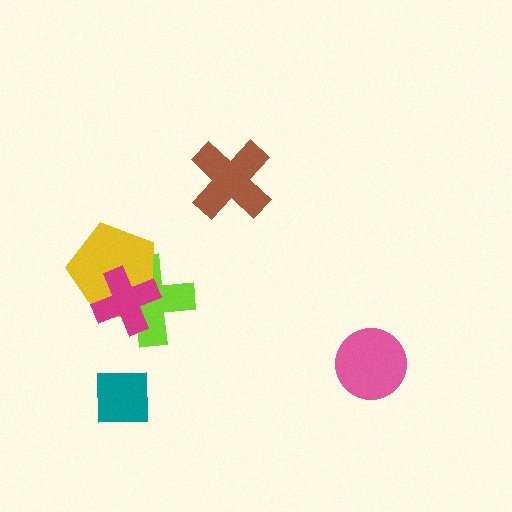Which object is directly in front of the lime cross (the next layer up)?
The yellow pentagon is directly in front of the lime cross.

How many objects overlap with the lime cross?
2 objects overlap with the lime cross.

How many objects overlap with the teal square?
0 objects overlap with the teal square.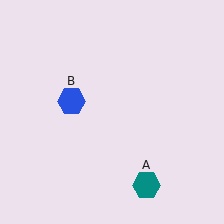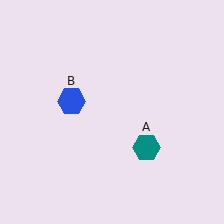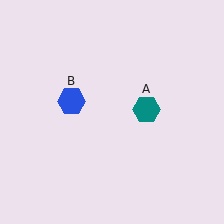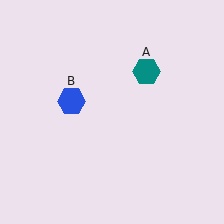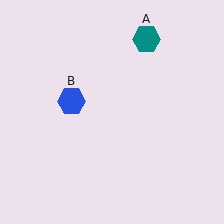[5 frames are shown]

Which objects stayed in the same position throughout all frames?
Blue hexagon (object B) remained stationary.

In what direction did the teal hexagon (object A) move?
The teal hexagon (object A) moved up.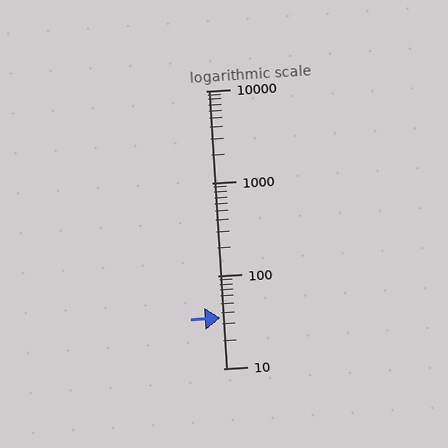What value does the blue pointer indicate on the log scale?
The pointer indicates approximately 35.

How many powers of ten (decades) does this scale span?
The scale spans 3 decades, from 10 to 10000.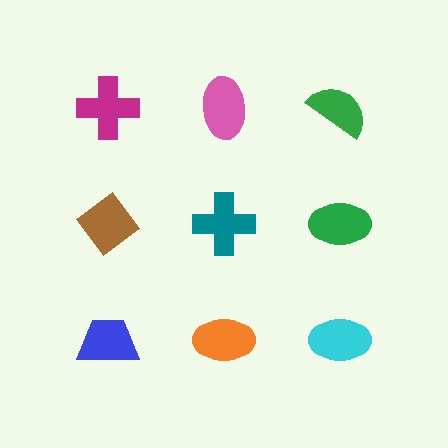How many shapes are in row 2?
3 shapes.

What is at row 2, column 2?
A teal cross.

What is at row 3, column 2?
An orange ellipse.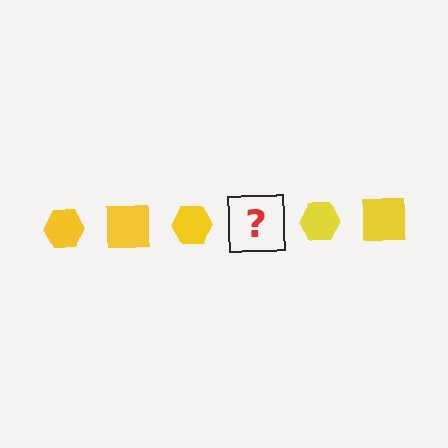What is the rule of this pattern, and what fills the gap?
The rule is that the pattern cycles through hexagon, square shapes in yellow. The gap should be filled with a yellow square.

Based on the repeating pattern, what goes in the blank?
The blank should be a yellow square.